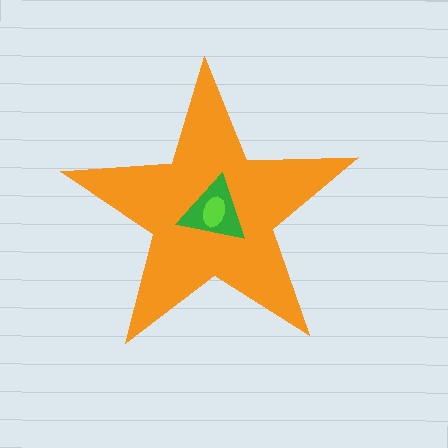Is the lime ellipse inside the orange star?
Yes.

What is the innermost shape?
The lime ellipse.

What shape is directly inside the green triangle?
The lime ellipse.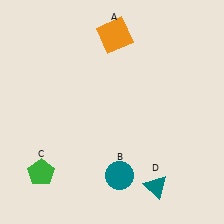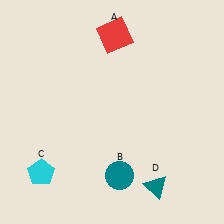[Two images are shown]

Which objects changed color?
A changed from orange to red. C changed from green to cyan.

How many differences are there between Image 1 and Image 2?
There are 2 differences between the two images.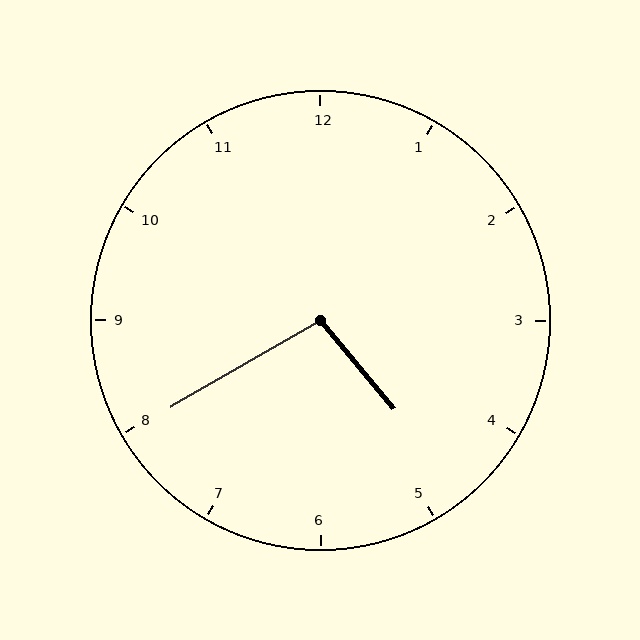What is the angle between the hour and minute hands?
Approximately 100 degrees.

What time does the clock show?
4:40.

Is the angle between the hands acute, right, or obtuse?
It is obtuse.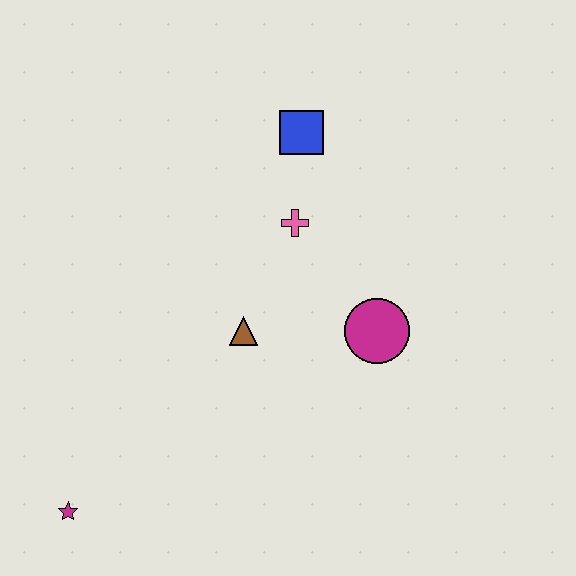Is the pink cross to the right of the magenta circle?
No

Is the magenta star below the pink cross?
Yes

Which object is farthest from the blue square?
The magenta star is farthest from the blue square.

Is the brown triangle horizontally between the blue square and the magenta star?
Yes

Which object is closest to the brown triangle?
The pink cross is closest to the brown triangle.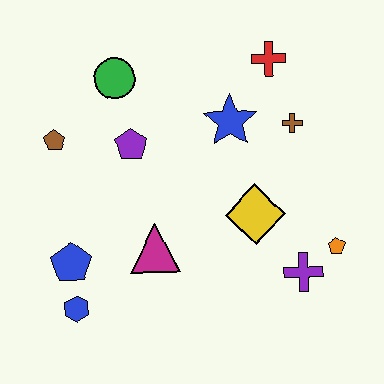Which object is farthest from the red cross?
The blue hexagon is farthest from the red cross.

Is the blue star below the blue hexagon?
No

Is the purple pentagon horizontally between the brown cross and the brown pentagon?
Yes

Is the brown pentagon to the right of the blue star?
No